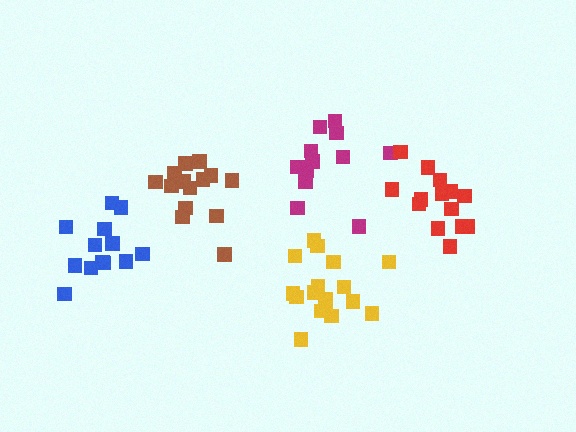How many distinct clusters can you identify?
There are 5 distinct clusters.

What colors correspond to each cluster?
The clusters are colored: brown, magenta, blue, yellow, red.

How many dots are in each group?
Group 1: 14 dots, Group 2: 12 dots, Group 3: 13 dots, Group 4: 17 dots, Group 5: 14 dots (70 total).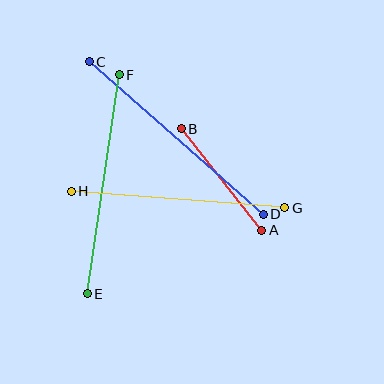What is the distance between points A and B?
The distance is approximately 130 pixels.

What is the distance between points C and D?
The distance is approximately 231 pixels.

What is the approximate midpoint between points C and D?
The midpoint is at approximately (176, 138) pixels.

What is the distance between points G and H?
The distance is approximately 214 pixels.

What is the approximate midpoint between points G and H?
The midpoint is at approximately (178, 200) pixels.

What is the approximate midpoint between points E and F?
The midpoint is at approximately (103, 184) pixels.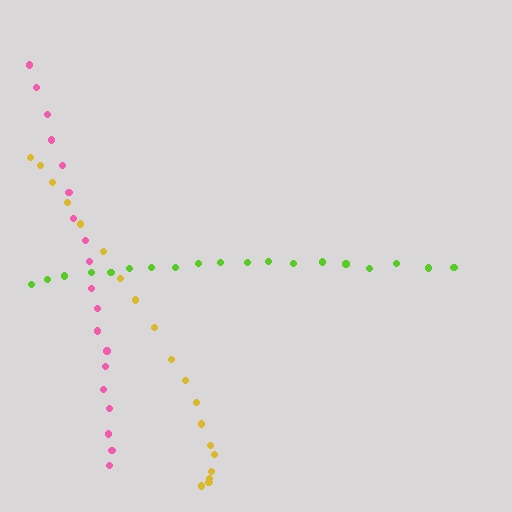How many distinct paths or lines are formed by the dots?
There are 3 distinct paths.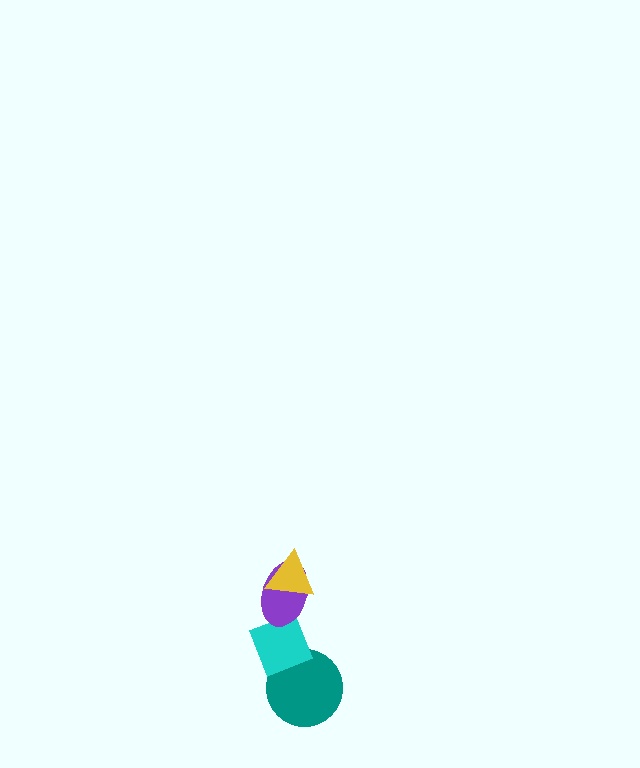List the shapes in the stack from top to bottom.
From top to bottom: the yellow triangle, the purple ellipse, the cyan diamond, the teal circle.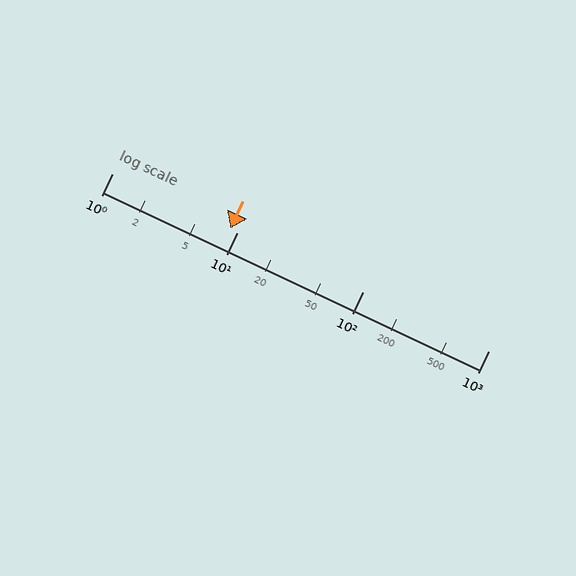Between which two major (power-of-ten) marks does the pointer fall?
The pointer is between 1 and 10.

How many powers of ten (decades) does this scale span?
The scale spans 3 decades, from 1 to 1000.